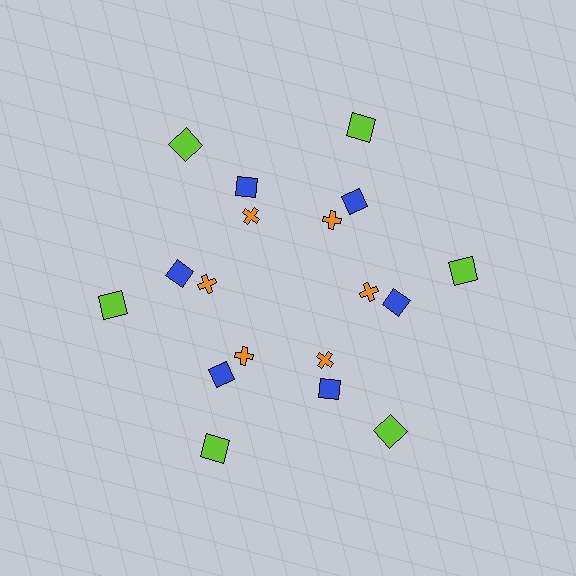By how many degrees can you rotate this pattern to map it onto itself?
The pattern maps onto itself every 60 degrees of rotation.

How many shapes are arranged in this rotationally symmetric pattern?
There are 18 shapes, arranged in 6 groups of 3.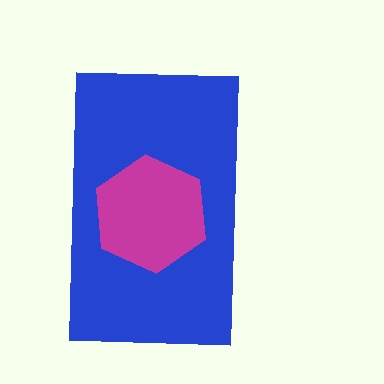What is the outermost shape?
The blue rectangle.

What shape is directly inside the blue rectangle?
The magenta hexagon.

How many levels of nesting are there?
2.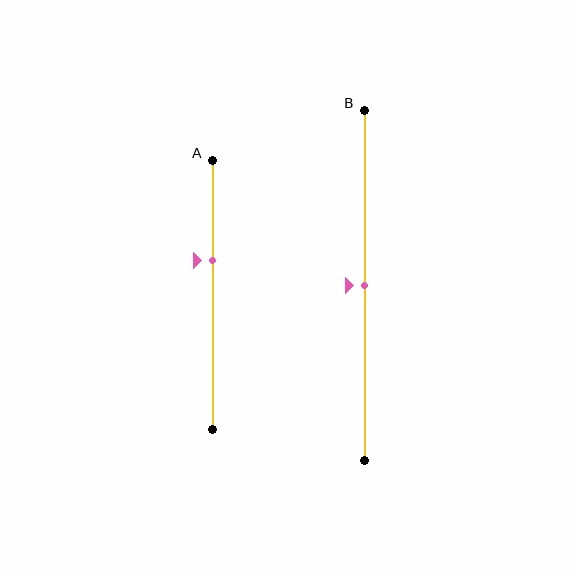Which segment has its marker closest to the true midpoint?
Segment B has its marker closest to the true midpoint.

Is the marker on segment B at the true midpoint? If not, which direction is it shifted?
Yes, the marker on segment B is at the true midpoint.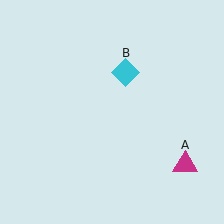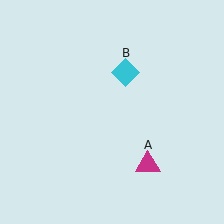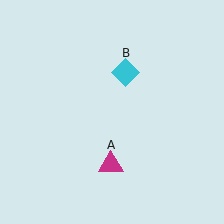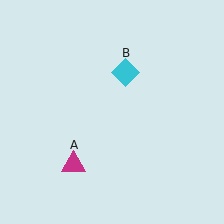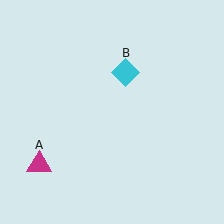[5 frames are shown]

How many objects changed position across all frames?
1 object changed position: magenta triangle (object A).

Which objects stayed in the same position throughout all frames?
Cyan diamond (object B) remained stationary.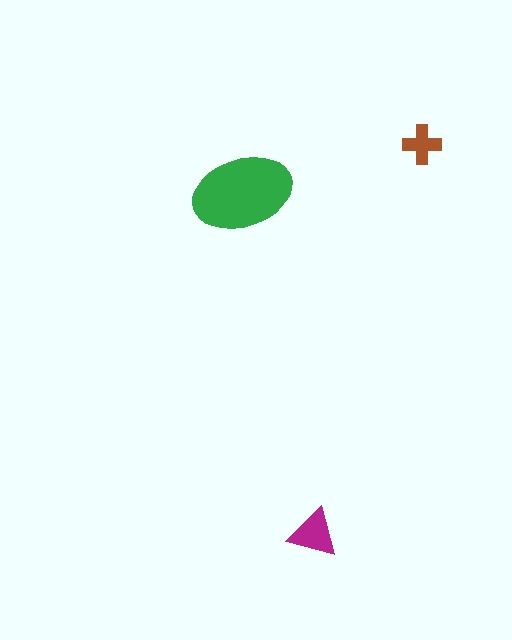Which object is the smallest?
The brown cross.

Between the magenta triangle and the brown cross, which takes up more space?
The magenta triangle.